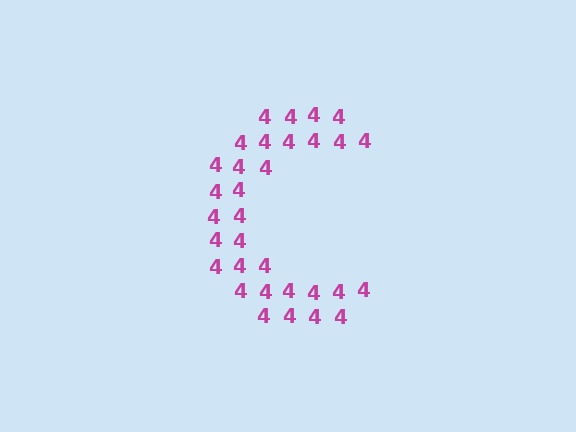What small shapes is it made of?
It is made of small digit 4's.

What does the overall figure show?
The overall figure shows the letter C.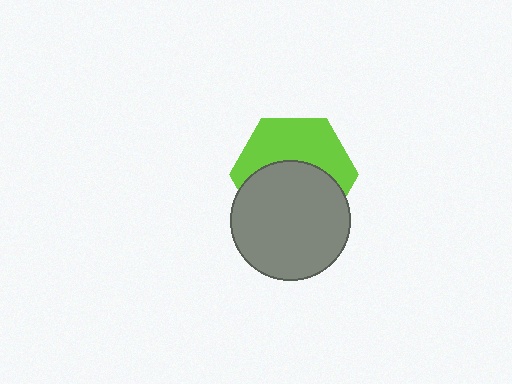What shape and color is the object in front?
The object in front is a gray circle.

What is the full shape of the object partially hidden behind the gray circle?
The partially hidden object is a lime hexagon.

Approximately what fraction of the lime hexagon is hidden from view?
Roughly 53% of the lime hexagon is hidden behind the gray circle.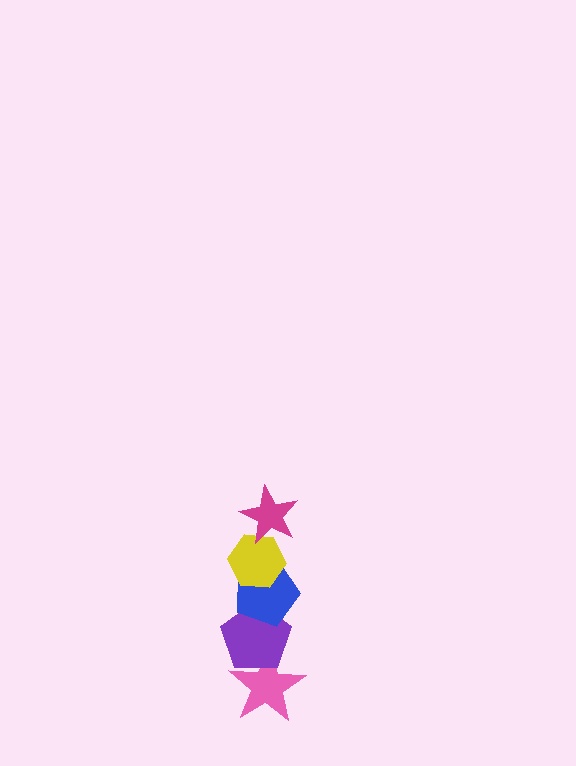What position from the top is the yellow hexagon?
The yellow hexagon is 2nd from the top.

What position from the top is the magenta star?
The magenta star is 1st from the top.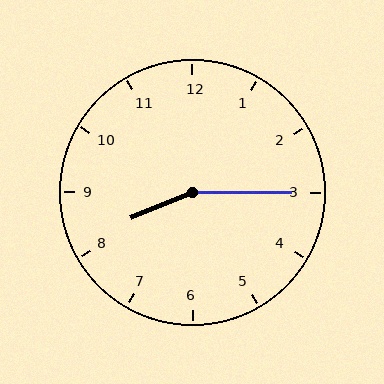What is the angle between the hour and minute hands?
Approximately 158 degrees.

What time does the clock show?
8:15.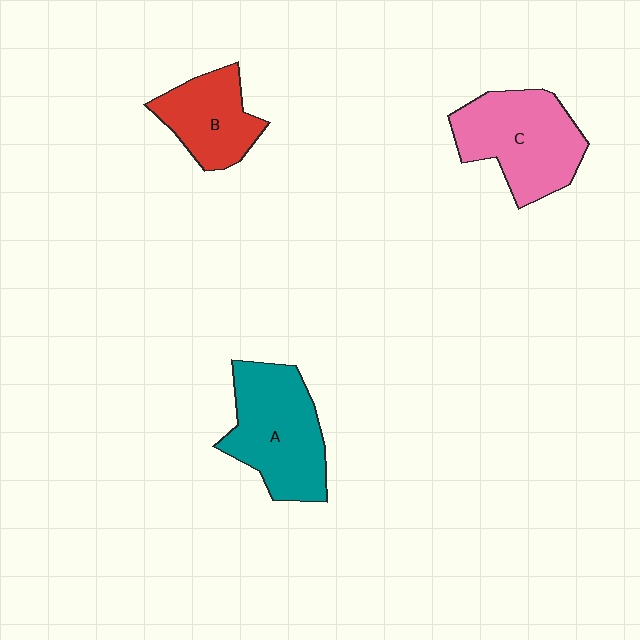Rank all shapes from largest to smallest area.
From largest to smallest: A (teal), C (pink), B (red).